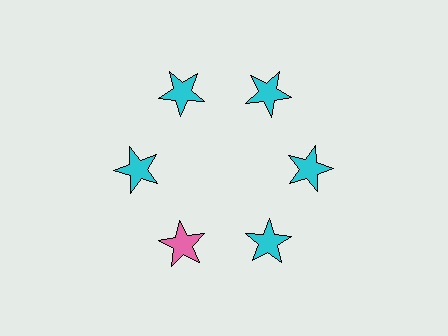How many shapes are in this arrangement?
There are 6 shapes arranged in a ring pattern.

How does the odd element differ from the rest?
It has a different color: pink instead of cyan.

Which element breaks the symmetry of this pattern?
The pink star at roughly the 7 o'clock position breaks the symmetry. All other shapes are cyan stars.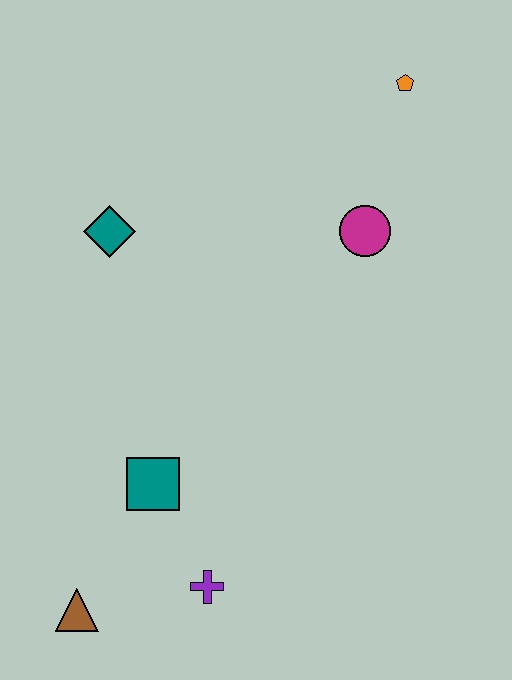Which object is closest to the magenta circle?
The orange pentagon is closest to the magenta circle.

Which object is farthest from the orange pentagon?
The brown triangle is farthest from the orange pentagon.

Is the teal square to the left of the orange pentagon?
Yes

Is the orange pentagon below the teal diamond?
No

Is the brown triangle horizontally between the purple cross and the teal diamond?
No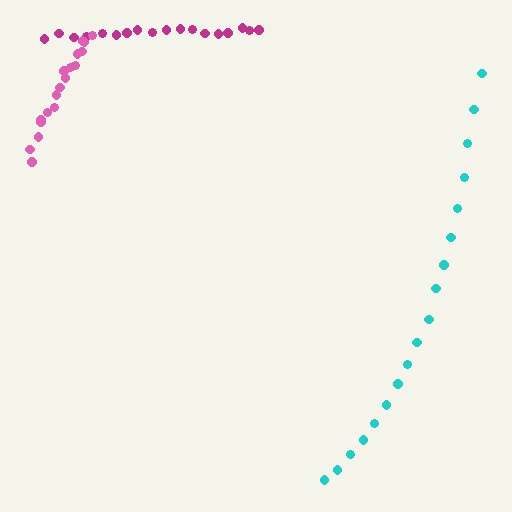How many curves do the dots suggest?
There are 3 distinct paths.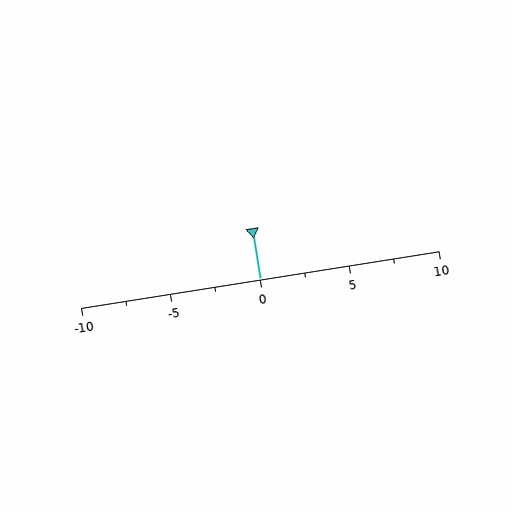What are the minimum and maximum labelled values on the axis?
The axis runs from -10 to 10.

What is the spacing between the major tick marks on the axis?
The major ticks are spaced 5 apart.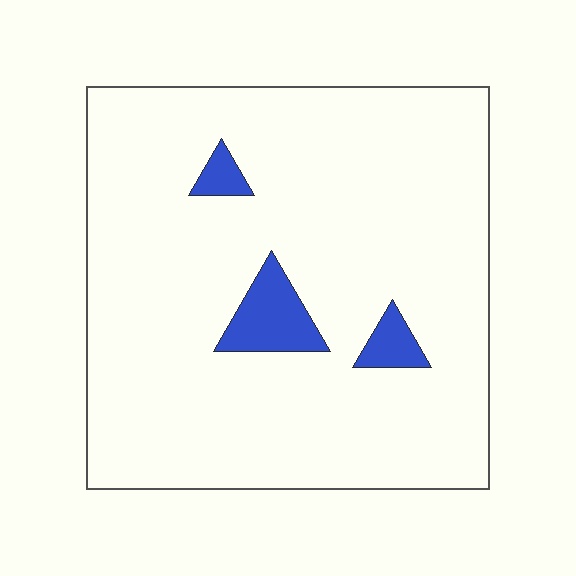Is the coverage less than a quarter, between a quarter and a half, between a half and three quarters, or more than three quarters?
Less than a quarter.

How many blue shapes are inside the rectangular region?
3.